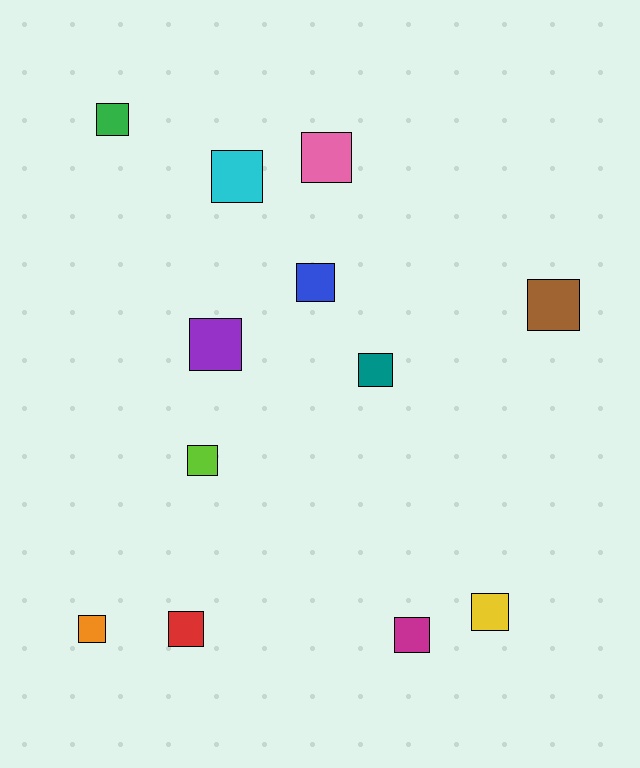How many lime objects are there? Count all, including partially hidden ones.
There is 1 lime object.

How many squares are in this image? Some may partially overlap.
There are 12 squares.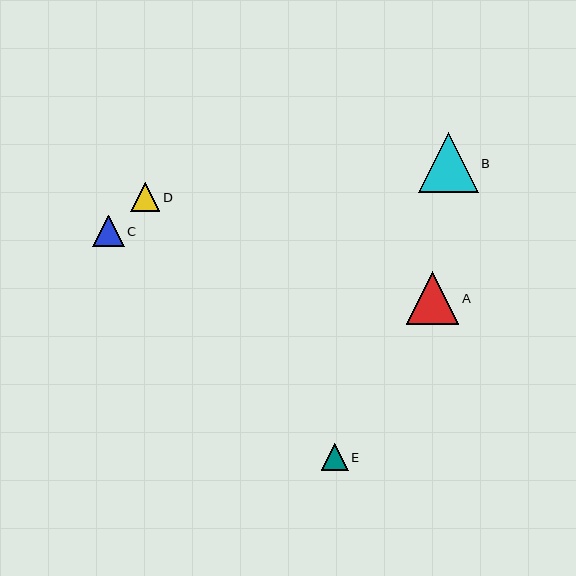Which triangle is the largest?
Triangle B is the largest with a size of approximately 60 pixels.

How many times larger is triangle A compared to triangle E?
Triangle A is approximately 1.9 times the size of triangle E.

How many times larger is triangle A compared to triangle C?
Triangle A is approximately 1.7 times the size of triangle C.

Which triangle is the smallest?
Triangle E is the smallest with a size of approximately 27 pixels.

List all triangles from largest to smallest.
From largest to smallest: B, A, C, D, E.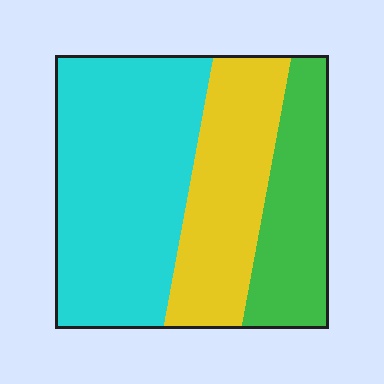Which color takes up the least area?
Green, at roughly 25%.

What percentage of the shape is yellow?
Yellow covers 28% of the shape.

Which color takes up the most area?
Cyan, at roughly 50%.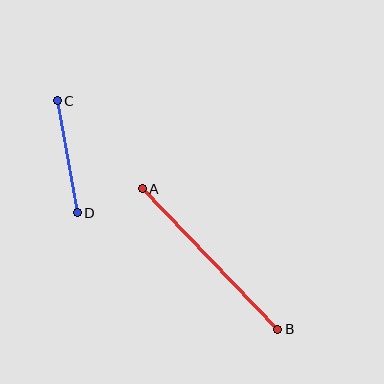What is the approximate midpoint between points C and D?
The midpoint is at approximately (67, 157) pixels.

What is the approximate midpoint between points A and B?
The midpoint is at approximately (210, 259) pixels.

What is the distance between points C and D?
The distance is approximately 114 pixels.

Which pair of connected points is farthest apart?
Points A and B are farthest apart.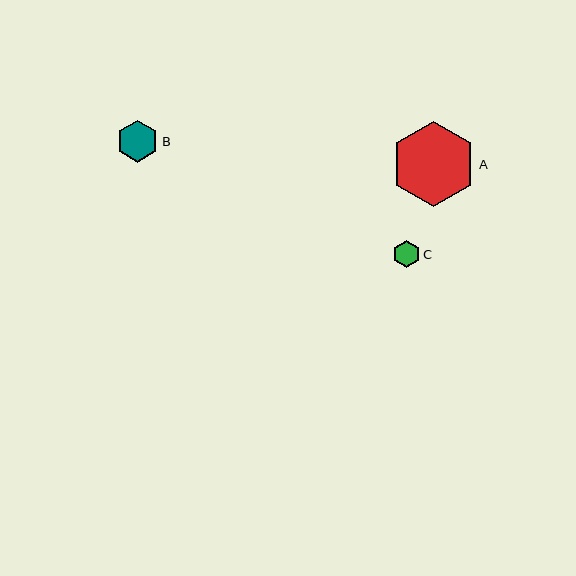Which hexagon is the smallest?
Hexagon C is the smallest with a size of approximately 28 pixels.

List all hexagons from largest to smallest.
From largest to smallest: A, B, C.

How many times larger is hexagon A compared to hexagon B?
Hexagon A is approximately 2.0 times the size of hexagon B.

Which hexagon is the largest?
Hexagon A is the largest with a size of approximately 85 pixels.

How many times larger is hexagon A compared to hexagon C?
Hexagon A is approximately 3.1 times the size of hexagon C.